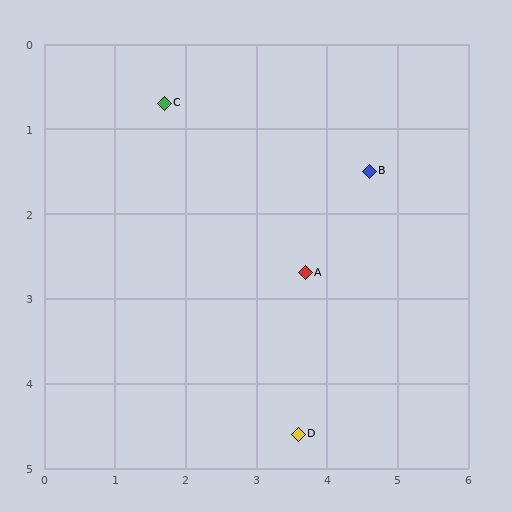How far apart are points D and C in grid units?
Points D and C are about 4.3 grid units apart.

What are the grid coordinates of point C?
Point C is at approximately (1.7, 0.7).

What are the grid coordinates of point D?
Point D is at approximately (3.6, 4.6).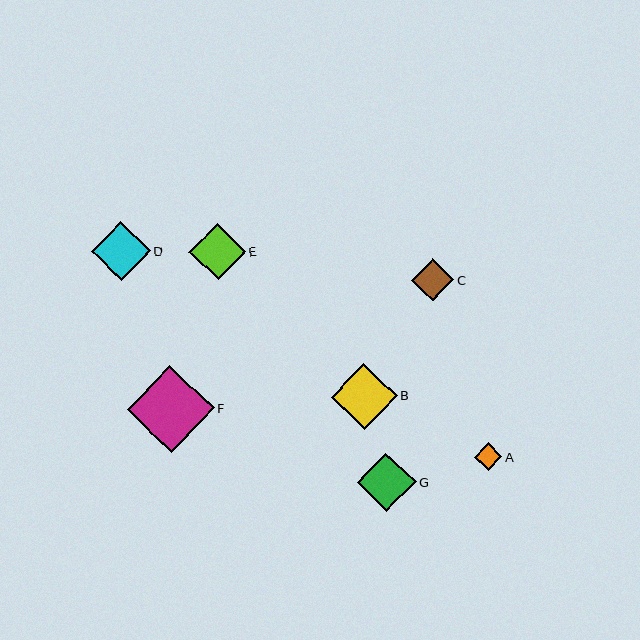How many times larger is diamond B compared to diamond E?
Diamond B is approximately 1.2 times the size of diamond E.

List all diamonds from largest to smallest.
From largest to smallest: F, B, D, G, E, C, A.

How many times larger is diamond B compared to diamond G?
Diamond B is approximately 1.1 times the size of diamond G.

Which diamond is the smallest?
Diamond A is the smallest with a size of approximately 27 pixels.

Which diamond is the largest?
Diamond F is the largest with a size of approximately 87 pixels.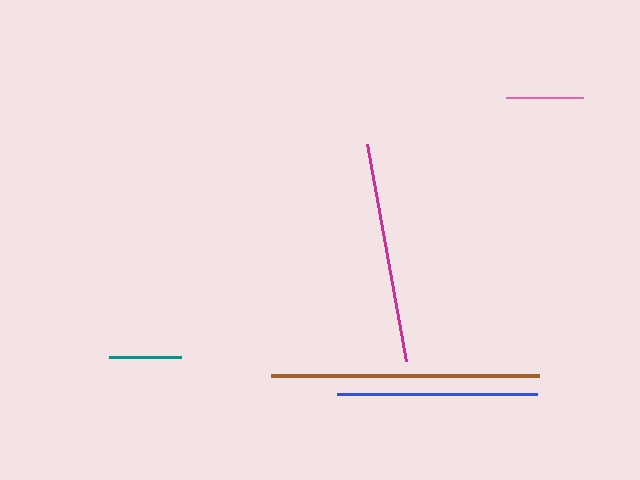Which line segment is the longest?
The brown line is the longest at approximately 268 pixels.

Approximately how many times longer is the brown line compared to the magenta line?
The brown line is approximately 1.2 times the length of the magenta line.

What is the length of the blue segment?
The blue segment is approximately 200 pixels long.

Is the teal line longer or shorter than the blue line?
The blue line is longer than the teal line.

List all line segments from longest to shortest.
From longest to shortest: brown, magenta, blue, pink, teal.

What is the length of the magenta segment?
The magenta segment is approximately 220 pixels long.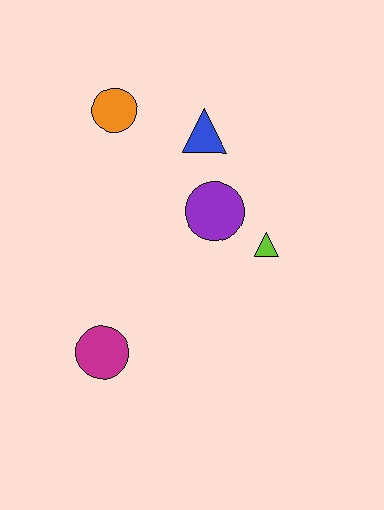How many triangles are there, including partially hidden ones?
There are 2 triangles.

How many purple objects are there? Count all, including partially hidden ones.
There is 1 purple object.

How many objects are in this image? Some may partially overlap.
There are 5 objects.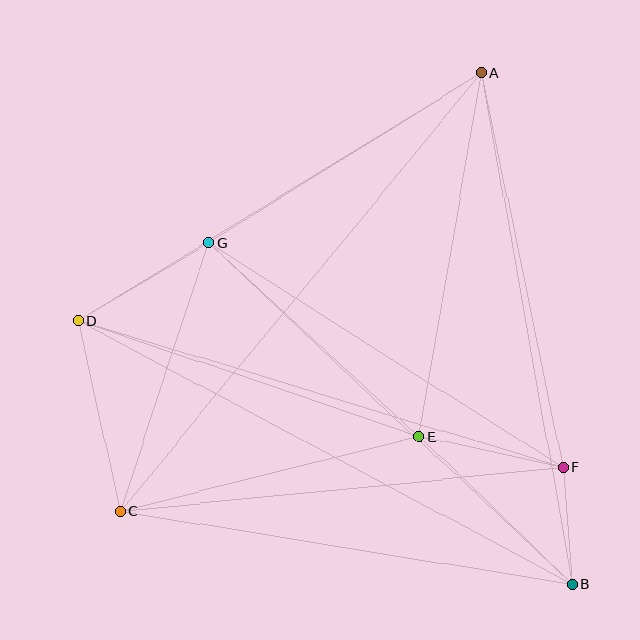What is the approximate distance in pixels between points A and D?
The distance between A and D is approximately 473 pixels.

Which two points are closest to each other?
Points B and F are closest to each other.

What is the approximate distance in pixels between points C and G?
The distance between C and G is approximately 282 pixels.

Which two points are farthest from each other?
Points A and C are farthest from each other.